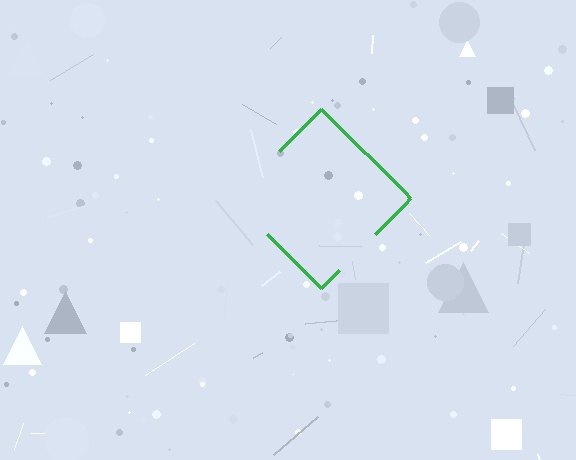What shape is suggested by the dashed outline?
The dashed outline suggests a diamond.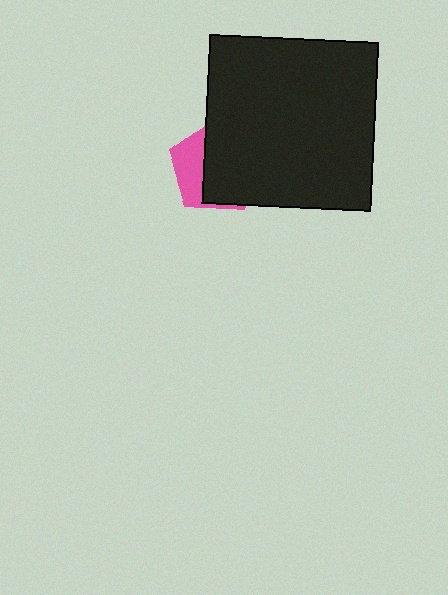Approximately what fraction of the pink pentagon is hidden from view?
Roughly 66% of the pink pentagon is hidden behind the black square.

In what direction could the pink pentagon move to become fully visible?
The pink pentagon could move left. That would shift it out from behind the black square entirely.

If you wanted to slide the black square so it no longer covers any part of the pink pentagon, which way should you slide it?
Slide it right — that is the most direct way to separate the two shapes.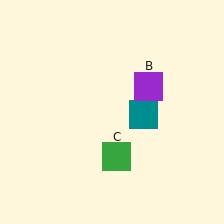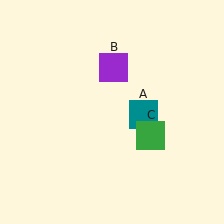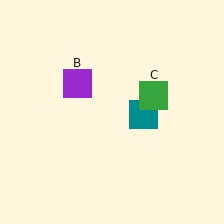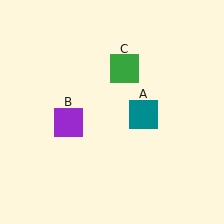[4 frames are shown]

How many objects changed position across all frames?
2 objects changed position: purple square (object B), green square (object C).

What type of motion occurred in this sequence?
The purple square (object B), green square (object C) rotated counterclockwise around the center of the scene.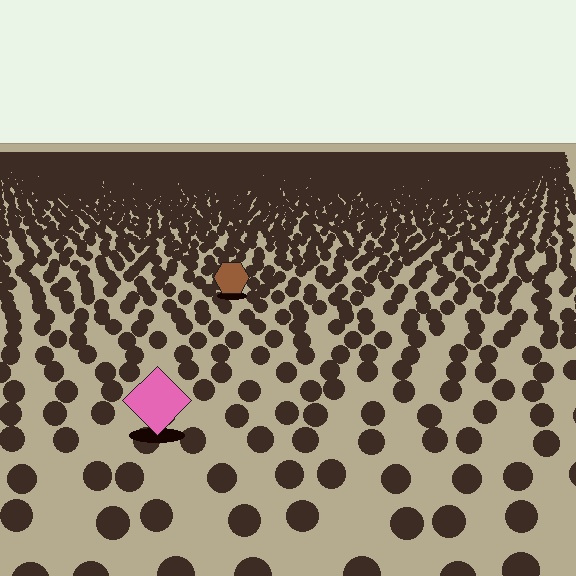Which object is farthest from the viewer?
The brown hexagon is farthest from the viewer. It appears smaller and the ground texture around it is denser.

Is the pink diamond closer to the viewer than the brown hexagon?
Yes. The pink diamond is closer — you can tell from the texture gradient: the ground texture is coarser near it.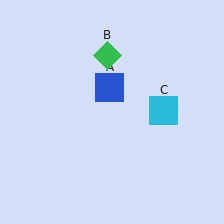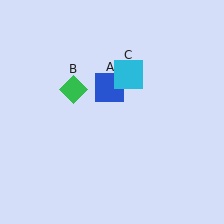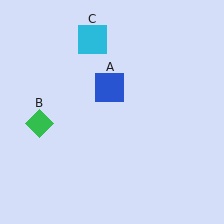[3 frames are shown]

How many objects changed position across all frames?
2 objects changed position: green diamond (object B), cyan square (object C).